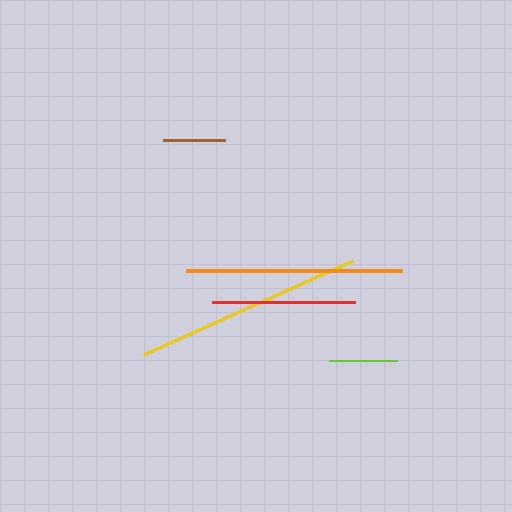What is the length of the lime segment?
The lime segment is approximately 68 pixels long.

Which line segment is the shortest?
The brown line is the shortest at approximately 62 pixels.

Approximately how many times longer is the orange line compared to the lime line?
The orange line is approximately 3.2 times the length of the lime line.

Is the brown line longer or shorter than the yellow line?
The yellow line is longer than the brown line.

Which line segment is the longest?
The yellow line is the longest at approximately 229 pixels.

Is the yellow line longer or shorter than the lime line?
The yellow line is longer than the lime line.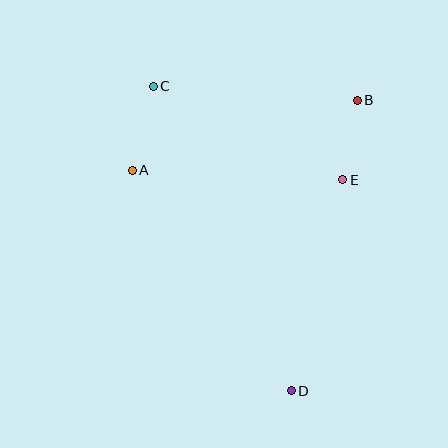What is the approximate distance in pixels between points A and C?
The distance between A and C is approximately 86 pixels.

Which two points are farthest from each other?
Points C and D are farthest from each other.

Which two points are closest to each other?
Points B and E are closest to each other.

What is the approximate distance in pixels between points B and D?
The distance between B and D is approximately 298 pixels.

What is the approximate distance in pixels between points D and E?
The distance between D and E is approximately 217 pixels.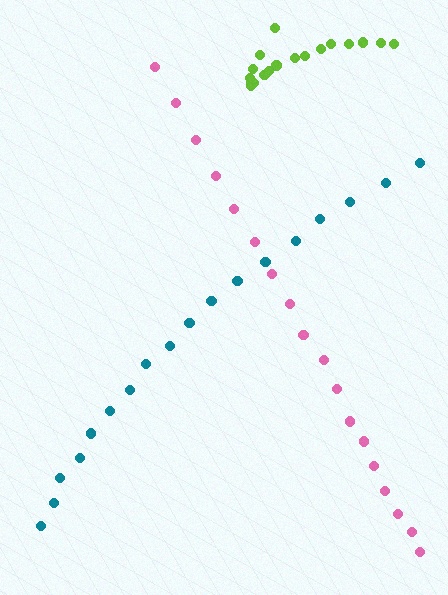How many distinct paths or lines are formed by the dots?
There are 3 distinct paths.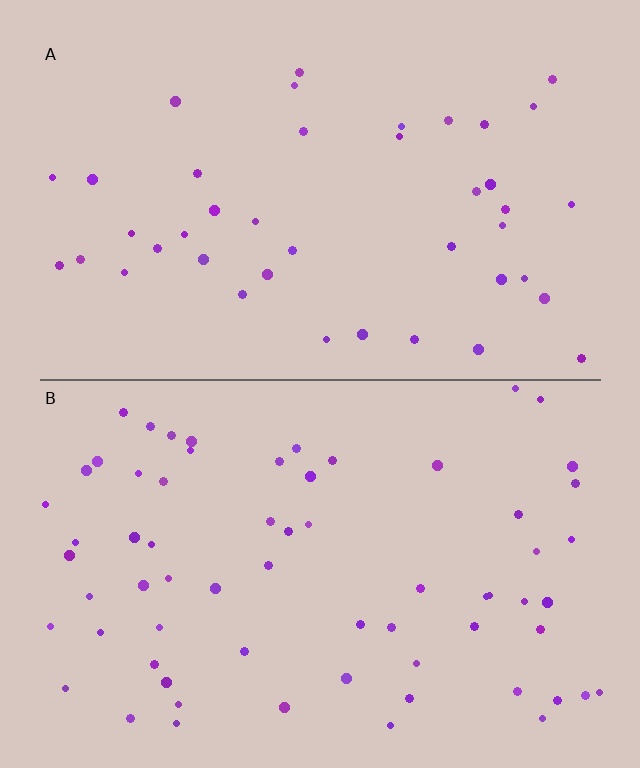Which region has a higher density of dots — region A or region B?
B (the bottom).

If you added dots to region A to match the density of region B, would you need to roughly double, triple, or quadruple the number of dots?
Approximately double.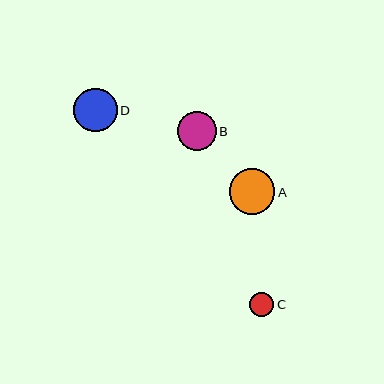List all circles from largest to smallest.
From largest to smallest: A, D, B, C.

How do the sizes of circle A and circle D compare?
Circle A and circle D are approximately the same size.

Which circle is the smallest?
Circle C is the smallest with a size of approximately 24 pixels.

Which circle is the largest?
Circle A is the largest with a size of approximately 46 pixels.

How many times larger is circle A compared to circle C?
Circle A is approximately 1.9 times the size of circle C.